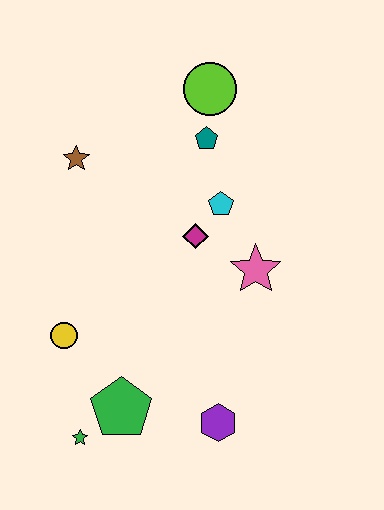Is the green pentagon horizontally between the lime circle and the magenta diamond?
No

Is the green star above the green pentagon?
No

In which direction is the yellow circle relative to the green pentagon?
The yellow circle is above the green pentagon.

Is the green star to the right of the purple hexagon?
No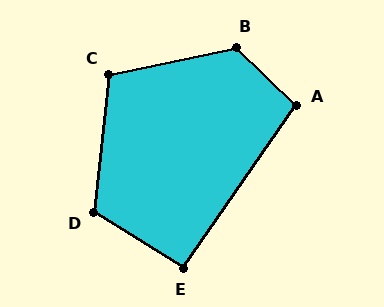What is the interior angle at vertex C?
Approximately 108 degrees (obtuse).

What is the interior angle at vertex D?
Approximately 115 degrees (obtuse).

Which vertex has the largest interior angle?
B, at approximately 124 degrees.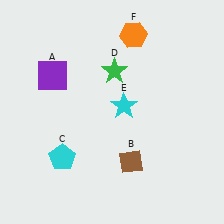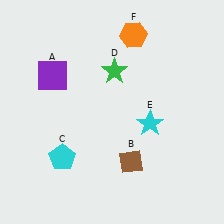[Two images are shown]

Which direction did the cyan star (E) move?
The cyan star (E) moved right.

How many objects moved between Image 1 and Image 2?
1 object moved between the two images.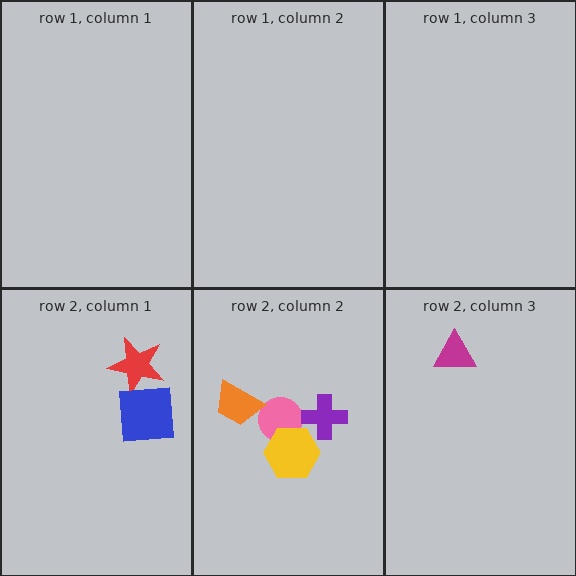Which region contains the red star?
The row 2, column 1 region.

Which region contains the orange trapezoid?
The row 2, column 2 region.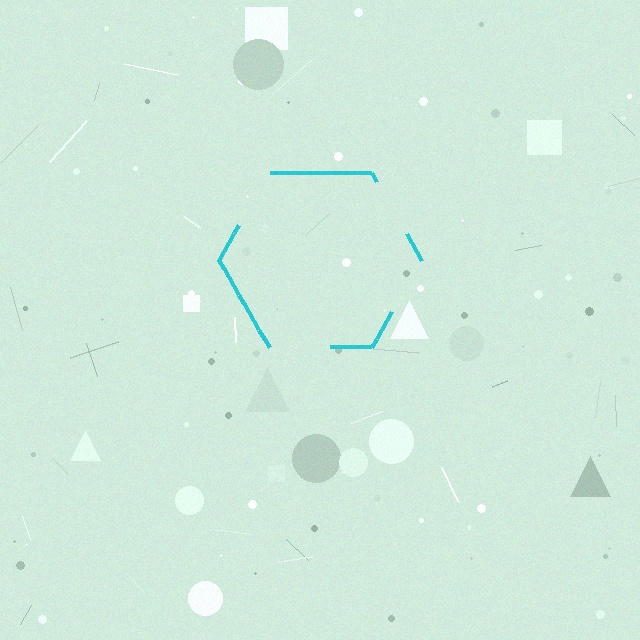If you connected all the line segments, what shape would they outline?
They would outline a hexagon.